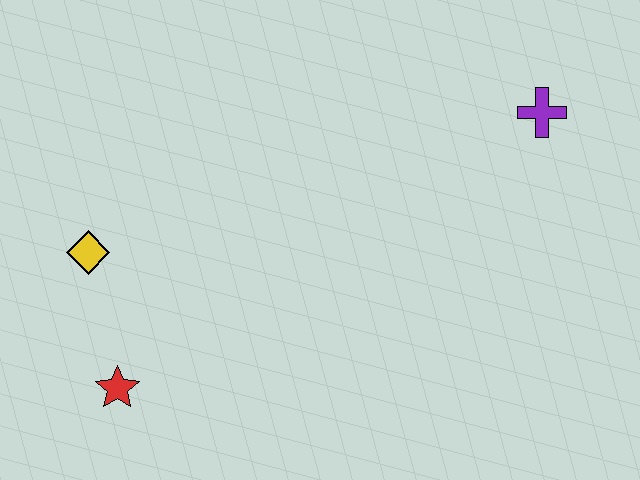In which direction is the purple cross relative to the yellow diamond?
The purple cross is to the right of the yellow diamond.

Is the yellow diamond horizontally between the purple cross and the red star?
No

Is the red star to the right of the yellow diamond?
Yes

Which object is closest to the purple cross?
The yellow diamond is closest to the purple cross.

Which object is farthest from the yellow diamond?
The purple cross is farthest from the yellow diamond.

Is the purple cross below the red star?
No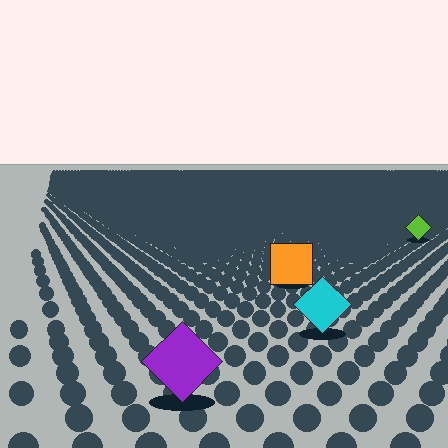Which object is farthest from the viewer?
The lime diamond is farthest from the viewer. It appears smaller and the ground texture around it is denser.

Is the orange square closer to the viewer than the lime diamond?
Yes. The orange square is closer — you can tell from the texture gradient: the ground texture is coarser near it.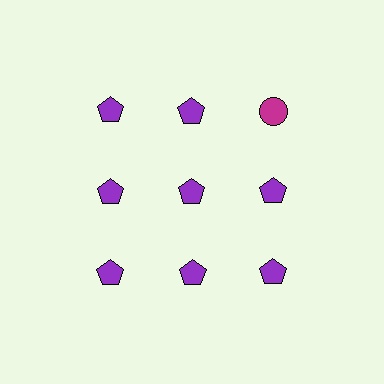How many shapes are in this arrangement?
There are 9 shapes arranged in a grid pattern.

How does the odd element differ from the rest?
It differs in both color (magenta instead of purple) and shape (circle instead of pentagon).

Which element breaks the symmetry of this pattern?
The magenta circle in the top row, center column breaks the symmetry. All other shapes are purple pentagons.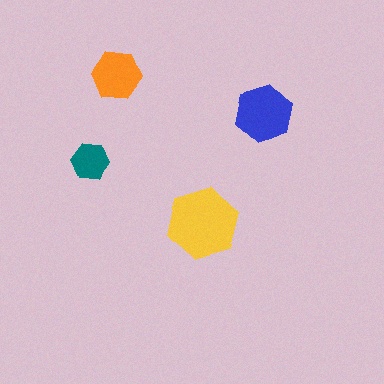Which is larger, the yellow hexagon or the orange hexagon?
The yellow one.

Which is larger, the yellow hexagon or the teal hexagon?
The yellow one.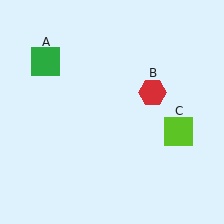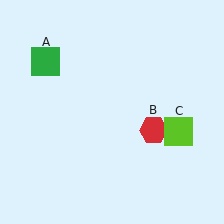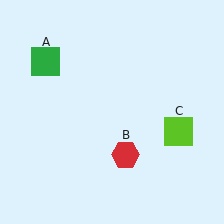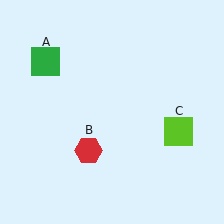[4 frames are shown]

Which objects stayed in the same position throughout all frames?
Green square (object A) and lime square (object C) remained stationary.